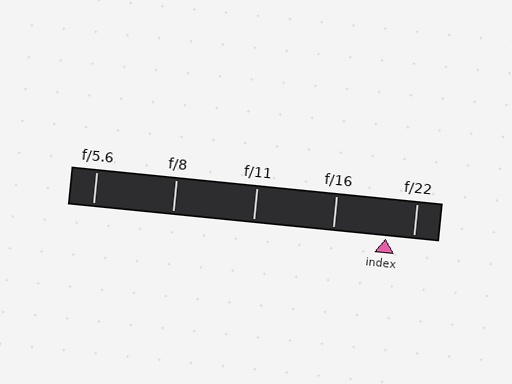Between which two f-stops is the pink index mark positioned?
The index mark is between f/16 and f/22.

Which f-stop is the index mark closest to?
The index mark is closest to f/22.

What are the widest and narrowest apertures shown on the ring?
The widest aperture shown is f/5.6 and the narrowest is f/22.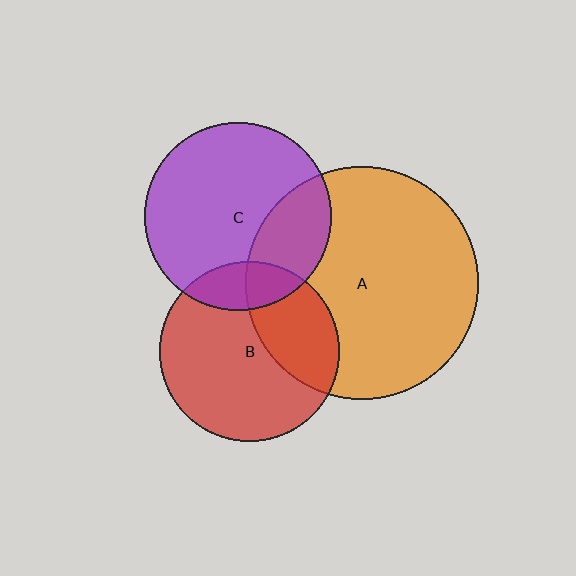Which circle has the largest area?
Circle A (orange).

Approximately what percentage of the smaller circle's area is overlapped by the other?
Approximately 30%.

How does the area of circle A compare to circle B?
Approximately 1.7 times.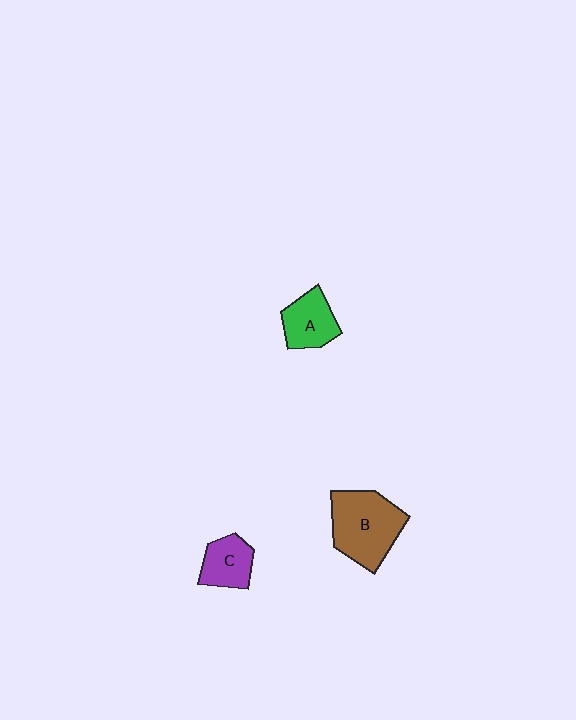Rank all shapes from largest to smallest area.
From largest to smallest: B (brown), A (green), C (purple).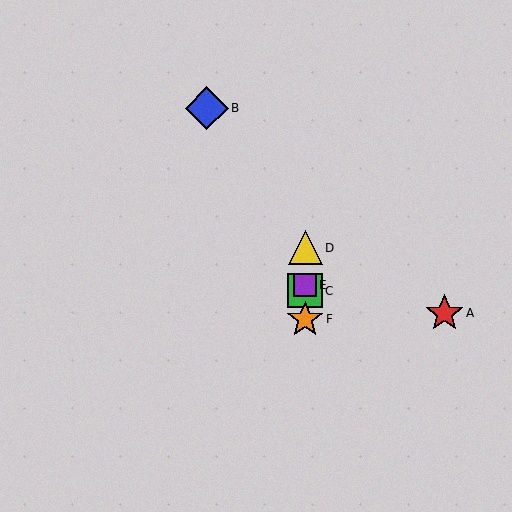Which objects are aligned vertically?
Objects C, D, E, F are aligned vertically.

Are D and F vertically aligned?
Yes, both are at x≈305.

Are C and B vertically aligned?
No, C is at x≈305 and B is at x≈207.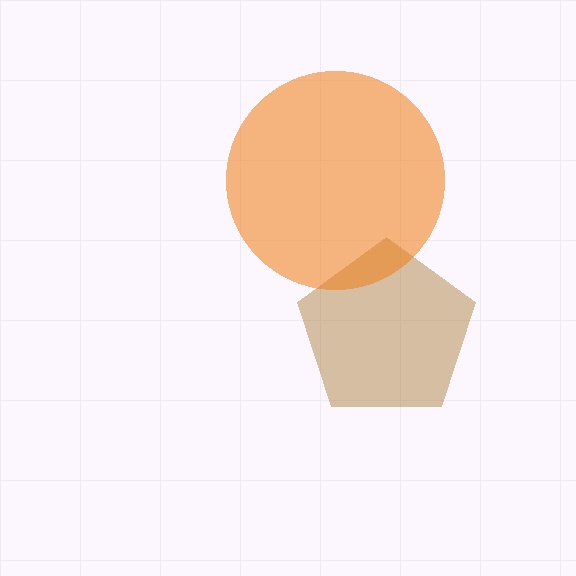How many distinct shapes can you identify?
There are 2 distinct shapes: a brown pentagon, an orange circle.